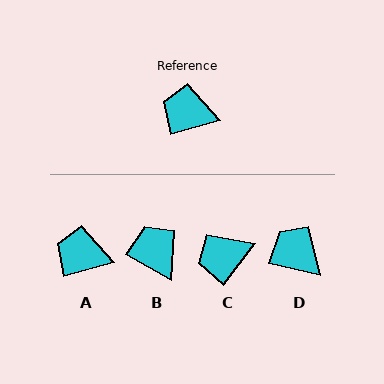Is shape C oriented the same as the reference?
No, it is off by about 38 degrees.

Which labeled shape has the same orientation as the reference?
A.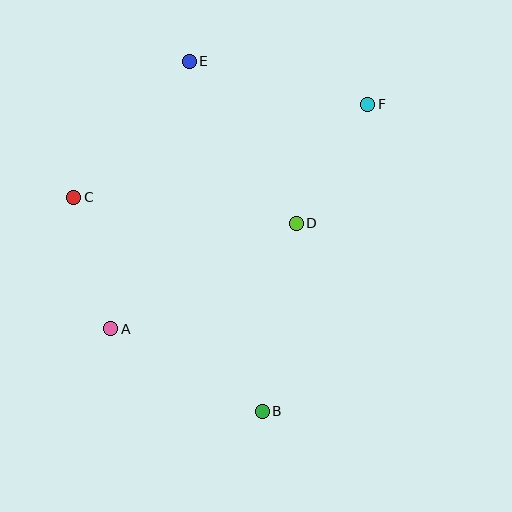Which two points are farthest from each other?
Points B and E are farthest from each other.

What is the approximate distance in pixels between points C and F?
The distance between C and F is approximately 309 pixels.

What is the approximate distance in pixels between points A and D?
The distance between A and D is approximately 214 pixels.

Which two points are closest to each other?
Points A and C are closest to each other.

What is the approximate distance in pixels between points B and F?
The distance between B and F is approximately 324 pixels.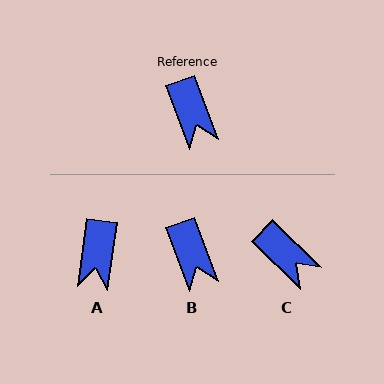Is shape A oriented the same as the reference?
No, it is off by about 28 degrees.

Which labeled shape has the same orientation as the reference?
B.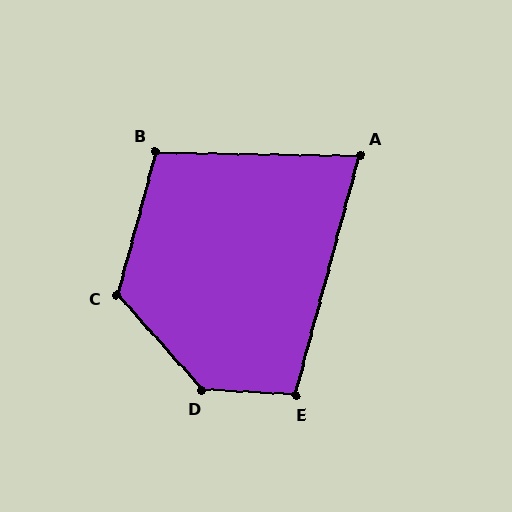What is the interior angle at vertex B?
Approximately 104 degrees (obtuse).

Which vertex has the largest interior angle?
D, at approximately 135 degrees.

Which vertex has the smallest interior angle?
A, at approximately 76 degrees.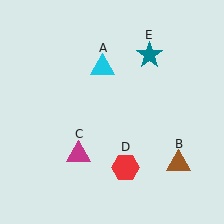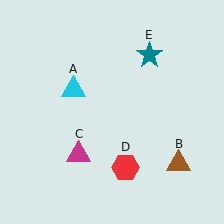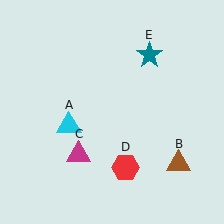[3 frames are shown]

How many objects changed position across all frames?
1 object changed position: cyan triangle (object A).